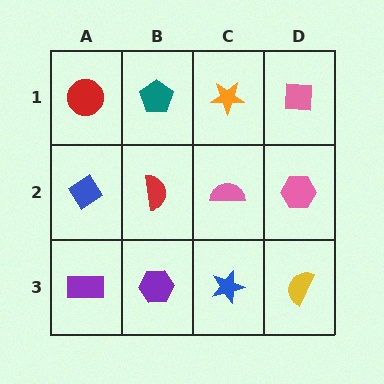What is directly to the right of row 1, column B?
An orange star.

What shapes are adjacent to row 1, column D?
A pink hexagon (row 2, column D), an orange star (row 1, column C).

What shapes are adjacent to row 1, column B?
A red semicircle (row 2, column B), a red circle (row 1, column A), an orange star (row 1, column C).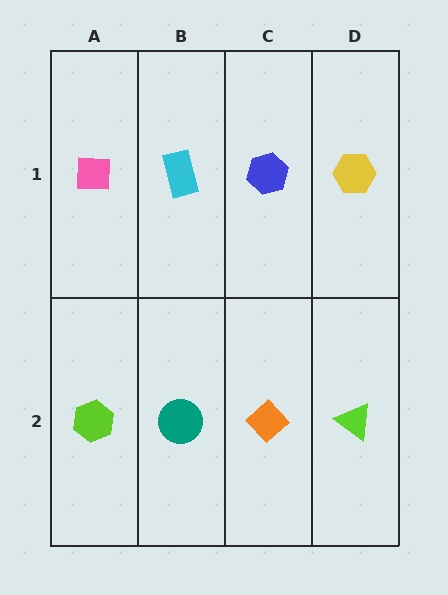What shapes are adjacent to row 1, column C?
An orange diamond (row 2, column C), a cyan rectangle (row 1, column B), a yellow hexagon (row 1, column D).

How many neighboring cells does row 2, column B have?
3.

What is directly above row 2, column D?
A yellow hexagon.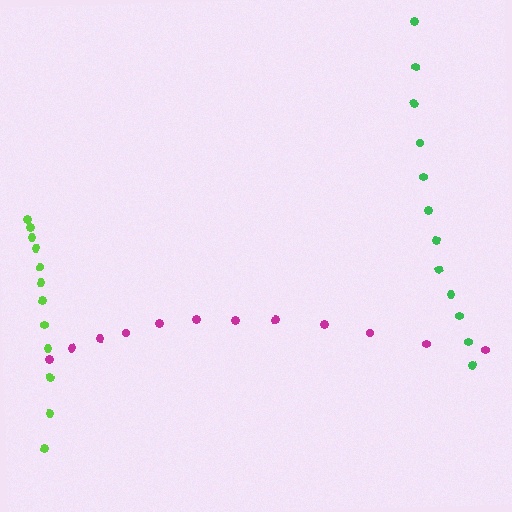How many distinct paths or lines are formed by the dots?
There are 3 distinct paths.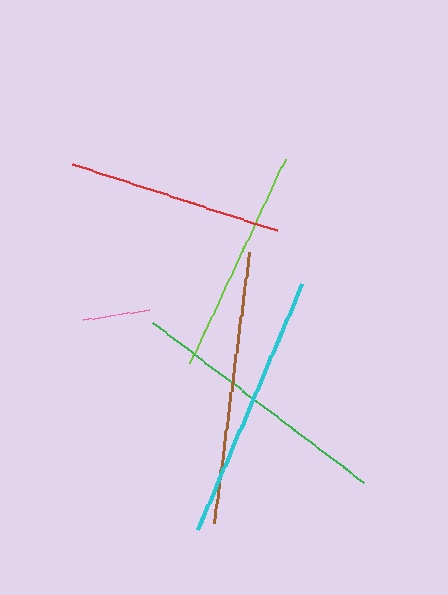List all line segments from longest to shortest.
From longest to shortest: brown, cyan, green, lime, red, pink.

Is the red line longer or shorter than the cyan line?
The cyan line is longer than the red line.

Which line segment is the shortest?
The pink line is the shortest at approximately 66 pixels.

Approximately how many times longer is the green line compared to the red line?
The green line is approximately 1.2 times the length of the red line.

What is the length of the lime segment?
The lime segment is approximately 227 pixels long.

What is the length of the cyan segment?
The cyan segment is approximately 267 pixels long.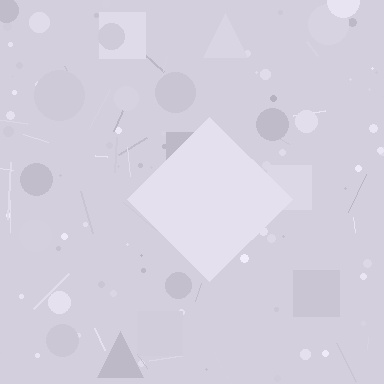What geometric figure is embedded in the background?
A diamond is embedded in the background.